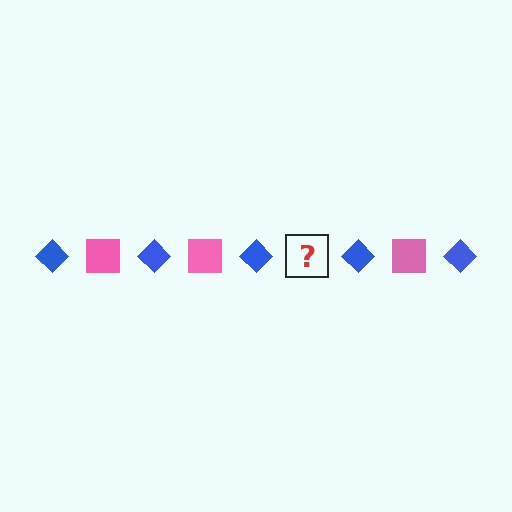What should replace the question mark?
The question mark should be replaced with a pink square.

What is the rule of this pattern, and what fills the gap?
The rule is that the pattern alternates between blue diamond and pink square. The gap should be filled with a pink square.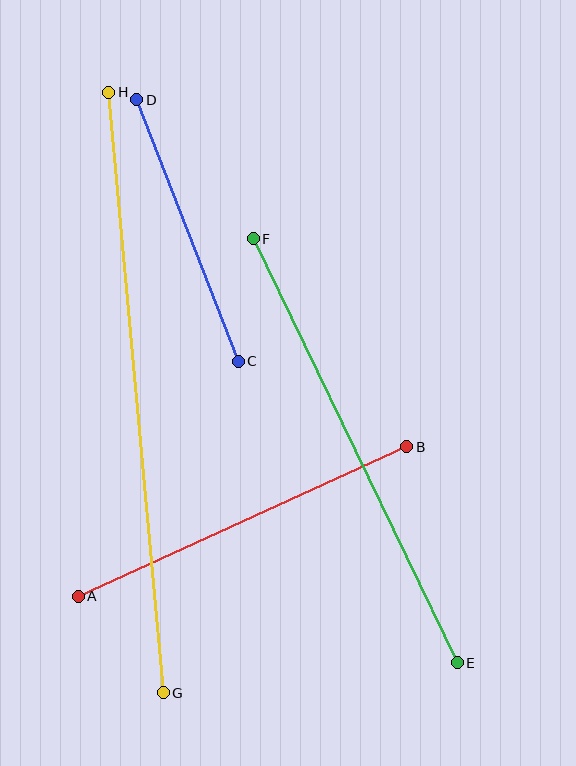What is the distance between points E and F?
The distance is approximately 470 pixels.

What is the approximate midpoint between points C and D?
The midpoint is at approximately (188, 231) pixels.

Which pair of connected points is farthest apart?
Points G and H are farthest apart.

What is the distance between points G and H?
The distance is approximately 603 pixels.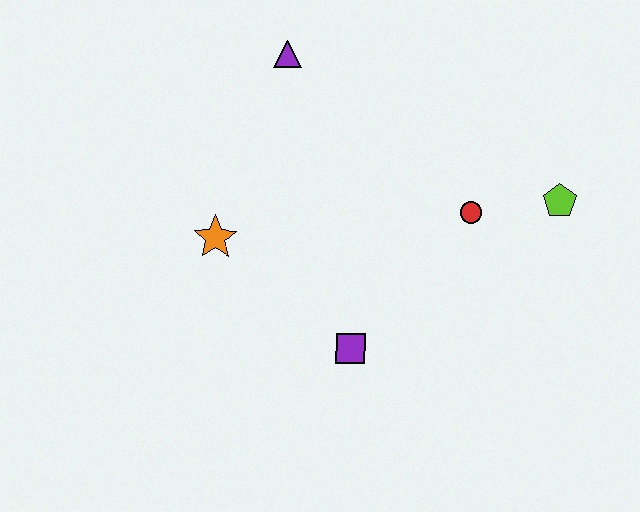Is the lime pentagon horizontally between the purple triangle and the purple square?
No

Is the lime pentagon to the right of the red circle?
Yes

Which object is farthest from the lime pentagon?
The orange star is farthest from the lime pentagon.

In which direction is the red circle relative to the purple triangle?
The red circle is to the right of the purple triangle.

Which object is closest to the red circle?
The lime pentagon is closest to the red circle.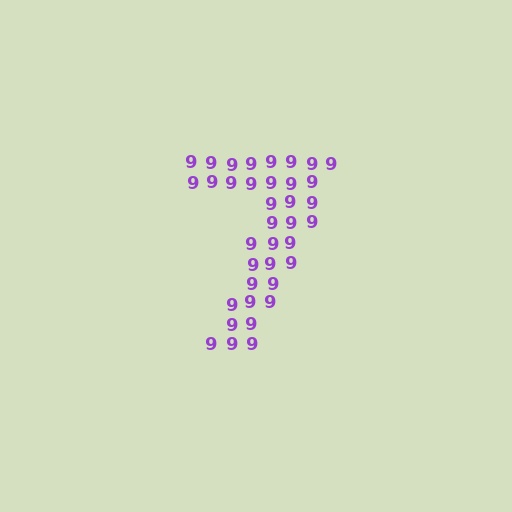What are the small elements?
The small elements are digit 9's.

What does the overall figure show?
The overall figure shows the digit 7.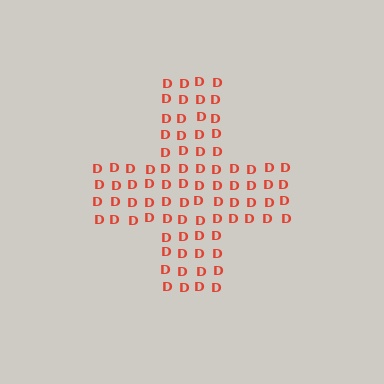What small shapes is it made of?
It is made of small letter D's.